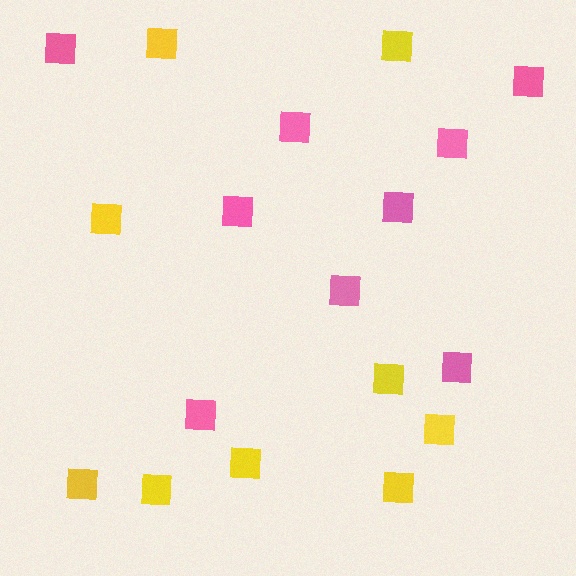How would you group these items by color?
There are 2 groups: one group of pink squares (9) and one group of yellow squares (9).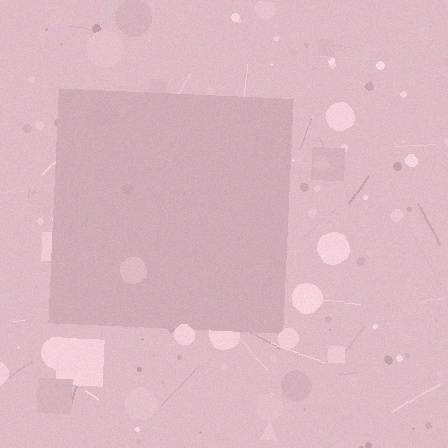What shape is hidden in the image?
A square is hidden in the image.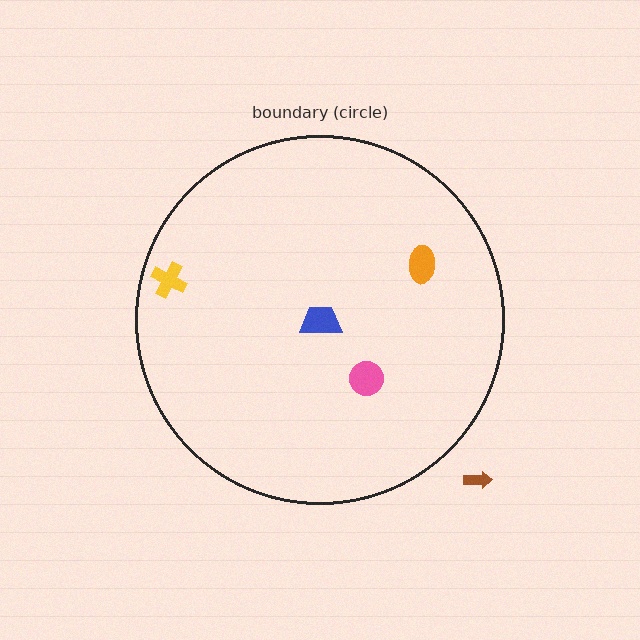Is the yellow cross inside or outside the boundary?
Inside.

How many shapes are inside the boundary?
4 inside, 1 outside.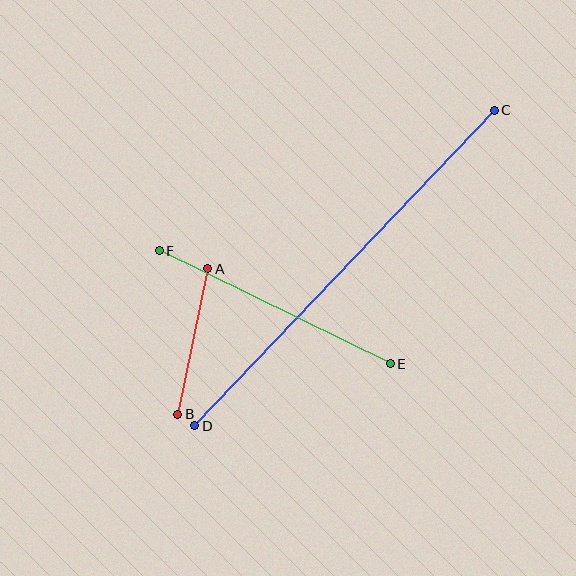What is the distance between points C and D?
The distance is approximately 435 pixels.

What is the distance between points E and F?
The distance is approximately 257 pixels.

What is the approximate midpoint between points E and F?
The midpoint is at approximately (275, 307) pixels.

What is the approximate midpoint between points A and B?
The midpoint is at approximately (193, 342) pixels.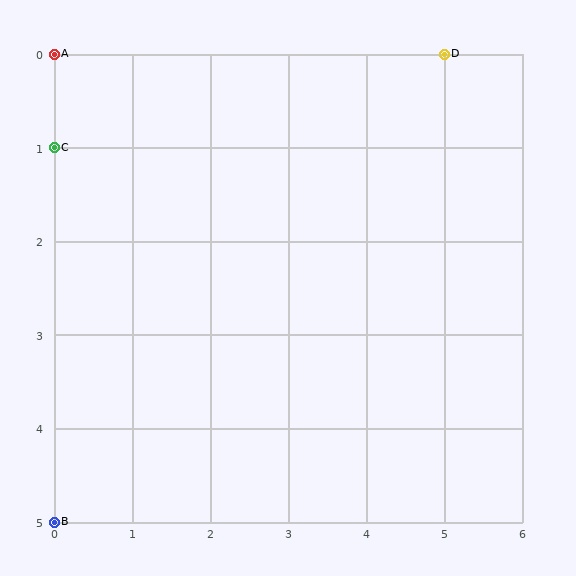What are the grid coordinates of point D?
Point D is at grid coordinates (5, 0).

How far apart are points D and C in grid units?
Points D and C are 5 columns and 1 row apart (about 5.1 grid units diagonally).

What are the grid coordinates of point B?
Point B is at grid coordinates (0, 5).